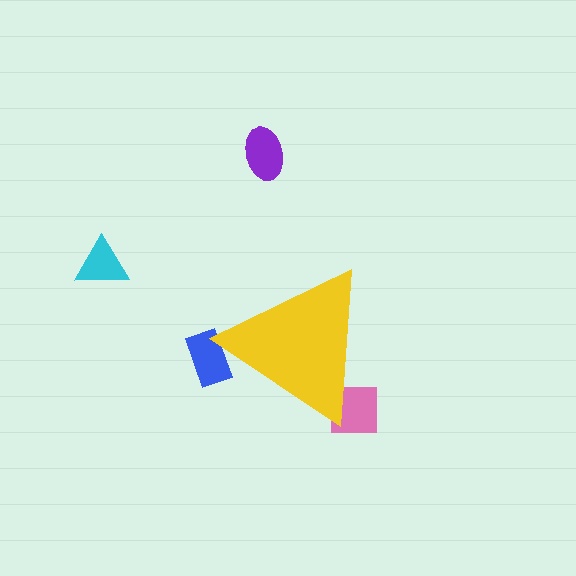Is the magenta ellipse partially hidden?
Yes, the magenta ellipse is partially hidden behind the yellow triangle.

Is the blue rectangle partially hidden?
Yes, the blue rectangle is partially hidden behind the yellow triangle.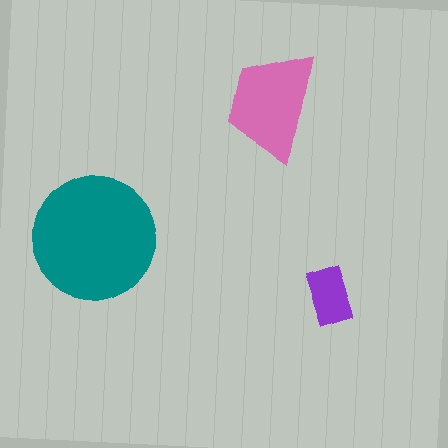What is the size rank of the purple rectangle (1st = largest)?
3rd.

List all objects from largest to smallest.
The teal circle, the pink trapezoid, the purple rectangle.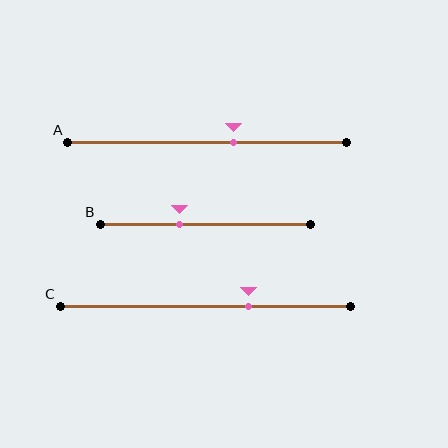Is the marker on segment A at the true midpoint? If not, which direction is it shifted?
No, the marker on segment A is shifted to the right by about 10% of the segment length.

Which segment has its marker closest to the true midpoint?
Segment A has its marker closest to the true midpoint.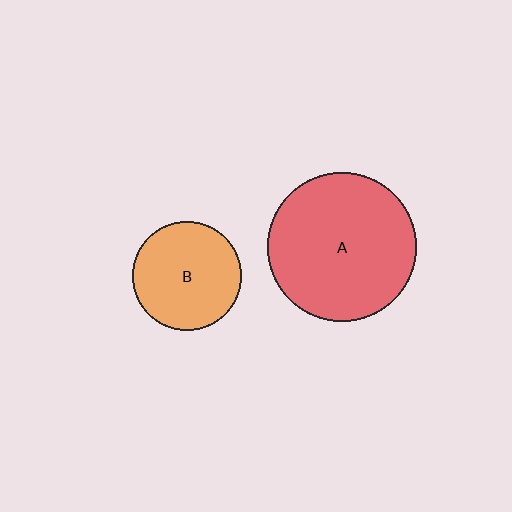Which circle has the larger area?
Circle A (red).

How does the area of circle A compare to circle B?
Approximately 1.8 times.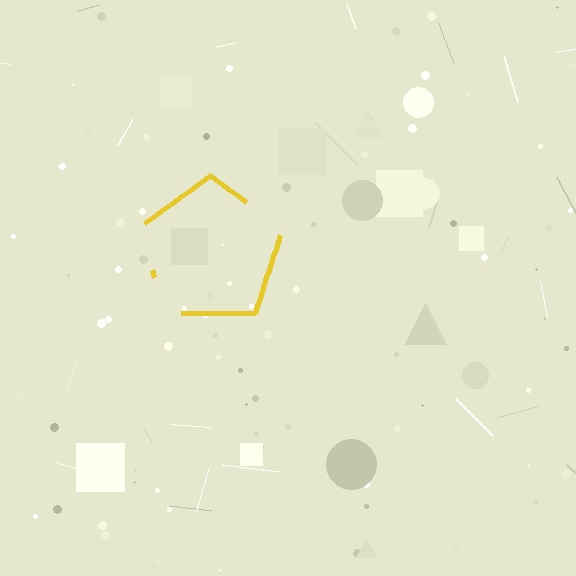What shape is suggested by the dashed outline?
The dashed outline suggests a pentagon.